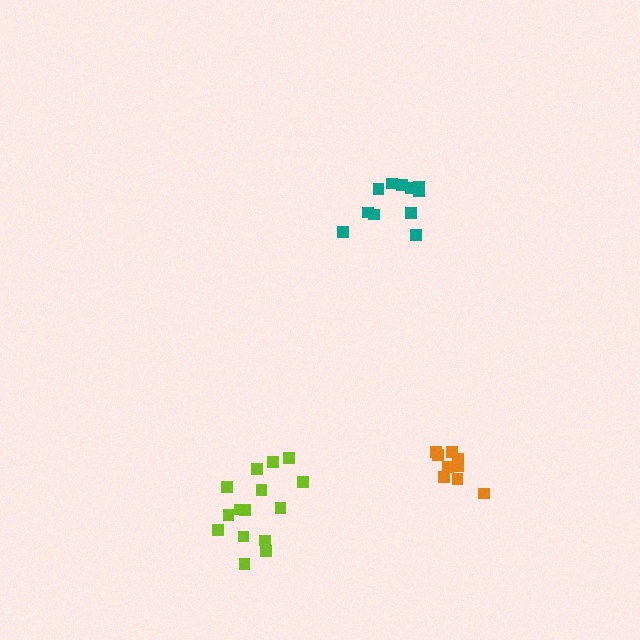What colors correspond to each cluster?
The clusters are colored: lime, orange, teal.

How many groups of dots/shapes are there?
There are 3 groups.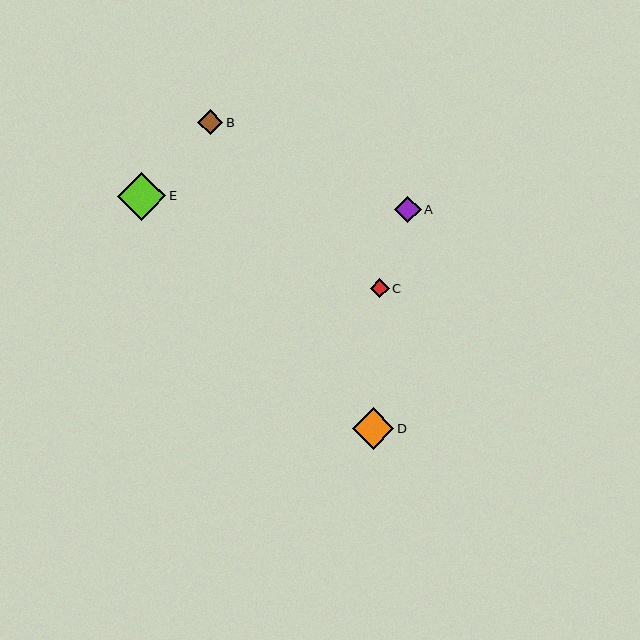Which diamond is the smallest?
Diamond C is the smallest with a size of approximately 19 pixels.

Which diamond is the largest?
Diamond E is the largest with a size of approximately 48 pixels.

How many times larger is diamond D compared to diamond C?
Diamond D is approximately 2.2 times the size of diamond C.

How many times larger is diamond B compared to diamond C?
Diamond B is approximately 1.3 times the size of diamond C.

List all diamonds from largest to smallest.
From largest to smallest: E, D, A, B, C.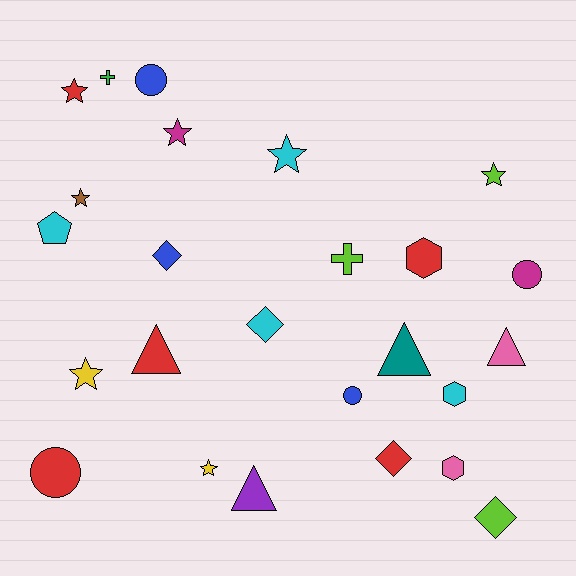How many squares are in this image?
There are no squares.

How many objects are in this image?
There are 25 objects.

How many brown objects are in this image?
There is 1 brown object.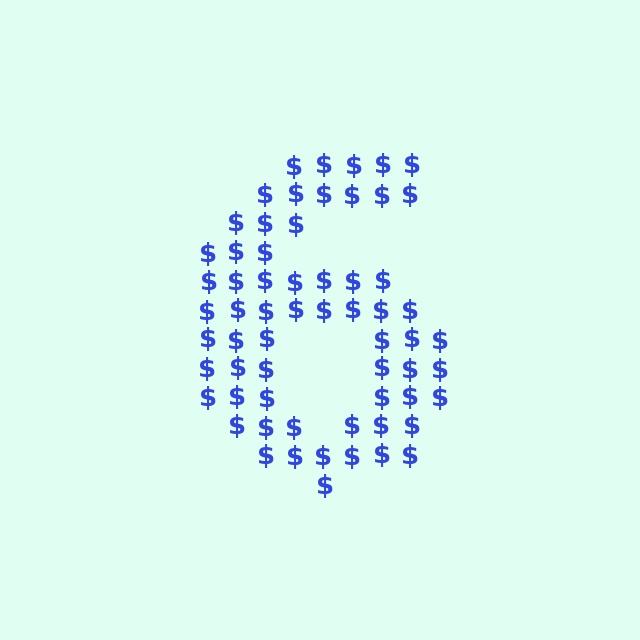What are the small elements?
The small elements are dollar signs.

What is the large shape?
The large shape is the digit 6.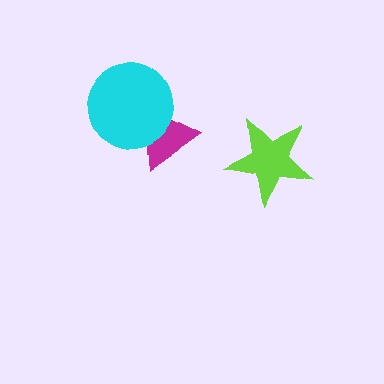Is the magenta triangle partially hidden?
Yes, it is partially covered by another shape.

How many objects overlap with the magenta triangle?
1 object overlaps with the magenta triangle.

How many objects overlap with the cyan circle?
1 object overlaps with the cyan circle.